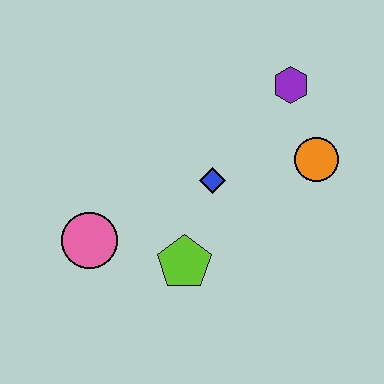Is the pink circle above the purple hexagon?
No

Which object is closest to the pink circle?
The lime pentagon is closest to the pink circle.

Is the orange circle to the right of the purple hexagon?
Yes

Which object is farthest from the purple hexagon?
The pink circle is farthest from the purple hexagon.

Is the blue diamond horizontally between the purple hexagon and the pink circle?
Yes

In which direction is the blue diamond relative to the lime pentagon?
The blue diamond is above the lime pentagon.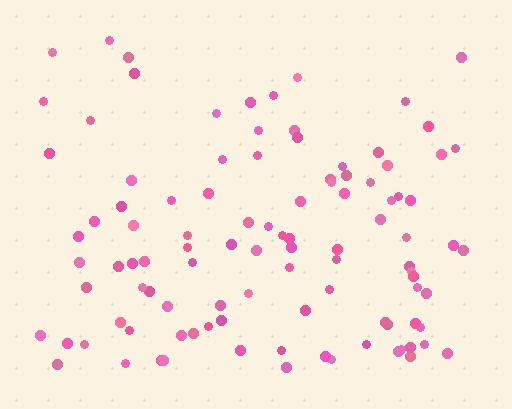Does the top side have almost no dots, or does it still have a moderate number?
Still a moderate number, just noticeably fewer than the bottom.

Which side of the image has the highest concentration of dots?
The bottom.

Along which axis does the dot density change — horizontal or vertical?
Vertical.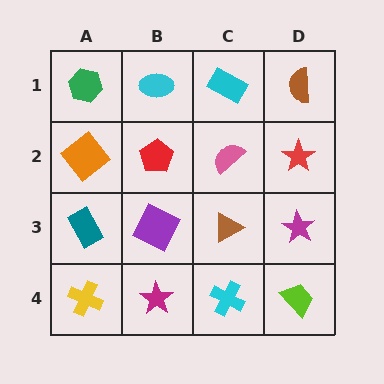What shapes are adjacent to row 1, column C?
A pink semicircle (row 2, column C), a cyan ellipse (row 1, column B), a brown semicircle (row 1, column D).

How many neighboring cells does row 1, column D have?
2.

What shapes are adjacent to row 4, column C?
A brown triangle (row 3, column C), a magenta star (row 4, column B), a lime trapezoid (row 4, column D).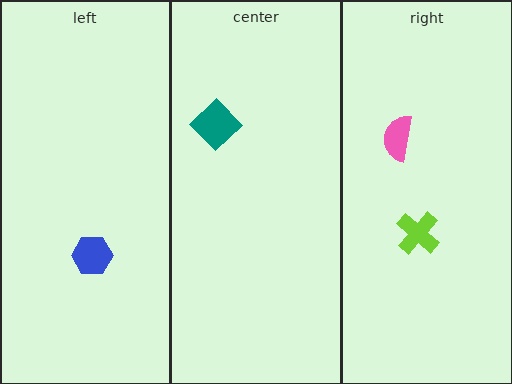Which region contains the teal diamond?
The center region.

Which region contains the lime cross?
The right region.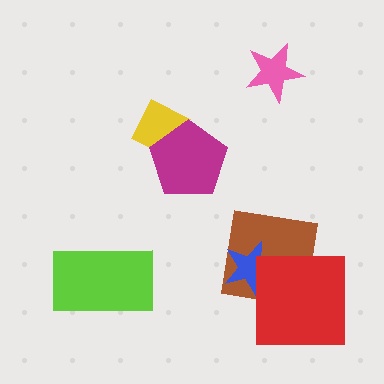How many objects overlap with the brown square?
2 objects overlap with the brown square.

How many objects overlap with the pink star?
0 objects overlap with the pink star.